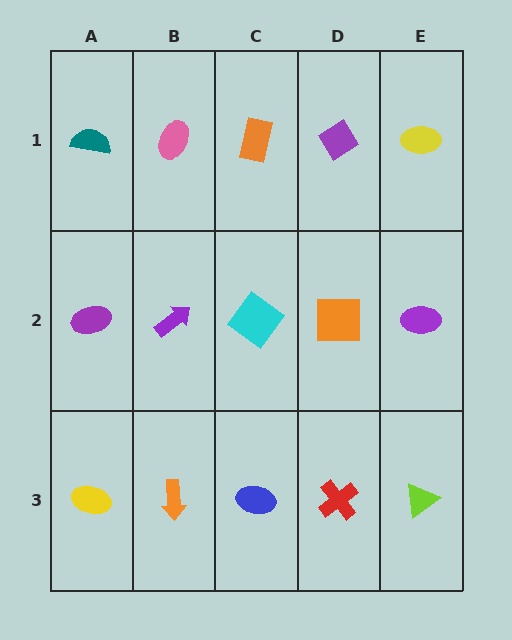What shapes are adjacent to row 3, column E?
A purple ellipse (row 2, column E), a red cross (row 3, column D).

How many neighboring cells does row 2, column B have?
4.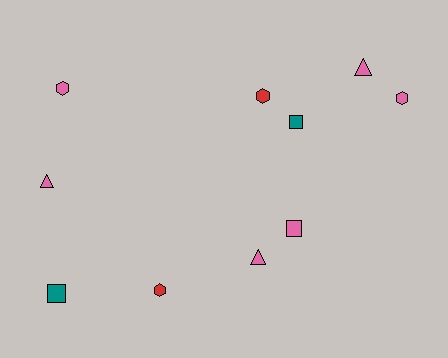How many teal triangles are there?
There are no teal triangles.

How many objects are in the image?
There are 10 objects.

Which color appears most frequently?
Pink, with 6 objects.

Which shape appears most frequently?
Hexagon, with 4 objects.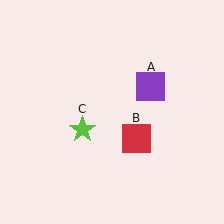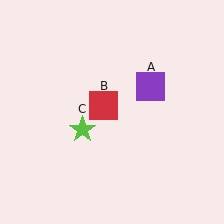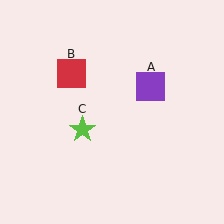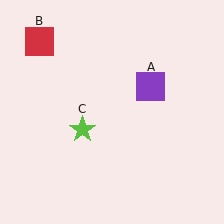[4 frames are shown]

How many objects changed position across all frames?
1 object changed position: red square (object B).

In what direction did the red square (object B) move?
The red square (object B) moved up and to the left.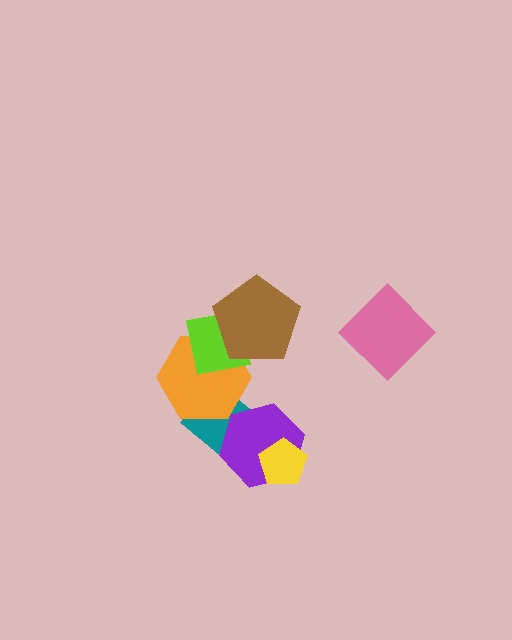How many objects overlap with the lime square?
2 objects overlap with the lime square.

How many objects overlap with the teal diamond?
2 objects overlap with the teal diamond.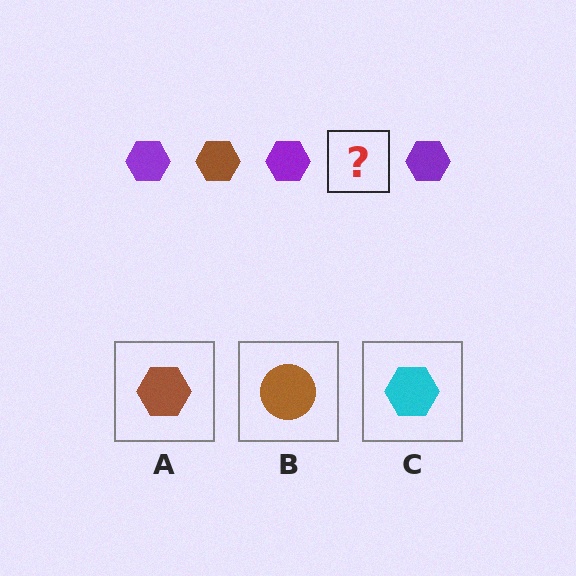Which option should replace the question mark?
Option A.